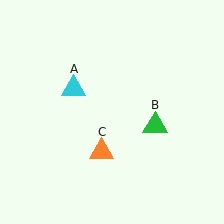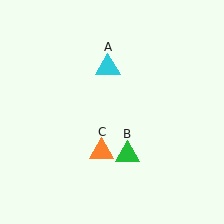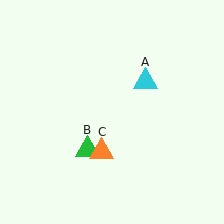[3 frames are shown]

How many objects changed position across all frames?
2 objects changed position: cyan triangle (object A), green triangle (object B).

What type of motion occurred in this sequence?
The cyan triangle (object A), green triangle (object B) rotated clockwise around the center of the scene.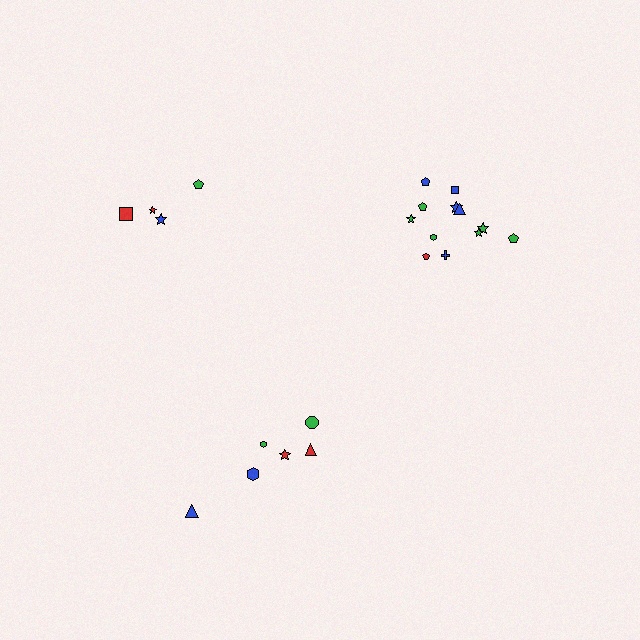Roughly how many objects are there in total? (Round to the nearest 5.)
Roughly 20 objects in total.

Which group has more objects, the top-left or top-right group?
The top-right group.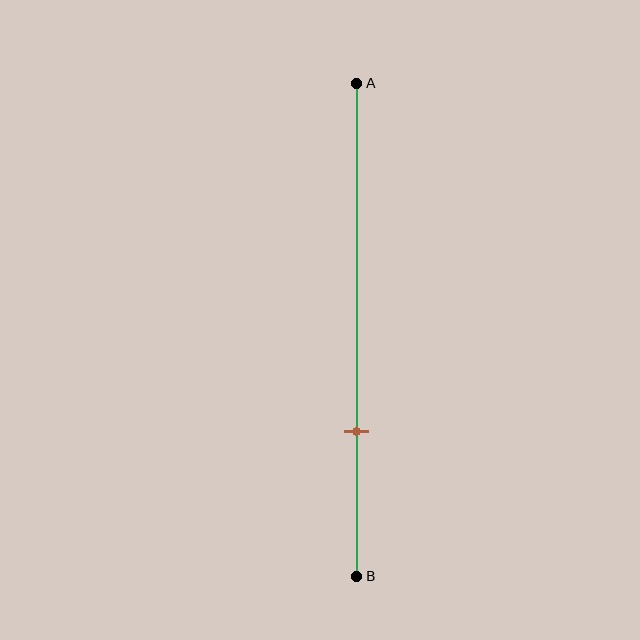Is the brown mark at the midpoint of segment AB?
No, the mark is at about 70% from A, not at the 50% midpoint.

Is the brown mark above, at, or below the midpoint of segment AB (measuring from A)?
The brown mark is below the midpoint of segment AB.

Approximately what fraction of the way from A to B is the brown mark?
The brown mark is approximately 70% of the way from A to B.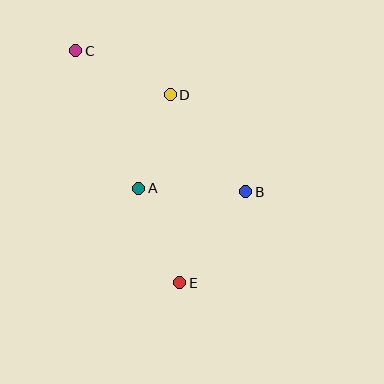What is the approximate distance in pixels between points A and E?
The distance between A and E is approximately 103 pixels.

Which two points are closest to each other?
Points A and D are closest to each other.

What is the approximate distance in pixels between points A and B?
The distance between A and B is approximately 107 pixels.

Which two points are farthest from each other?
Points C and E are farthest from each other.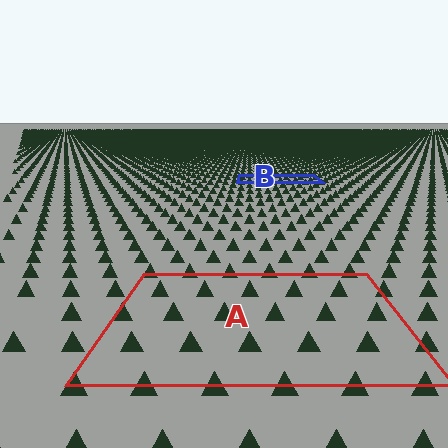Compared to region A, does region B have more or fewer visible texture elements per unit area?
Region B has more texture elements per unit area — they are packed more densely because it is farther away.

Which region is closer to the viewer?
Region A is closer. The texture elements there are larger and more spread out.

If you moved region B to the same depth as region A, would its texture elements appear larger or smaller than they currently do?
They would appear larger. At a closer depth, the same texture elements are projected at a bigger on-screen size.